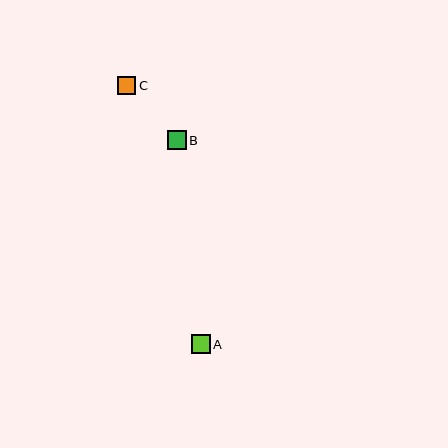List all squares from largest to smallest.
From largest to smallest: A, B, C.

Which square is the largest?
Square A is the largest with a size of approximately 19 pixels.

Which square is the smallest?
Square C is the smallest with a size of approximately 18 pixels.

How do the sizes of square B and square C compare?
Square B and square C are approximately the same size.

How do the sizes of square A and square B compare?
Square A and square B are approximately the same size.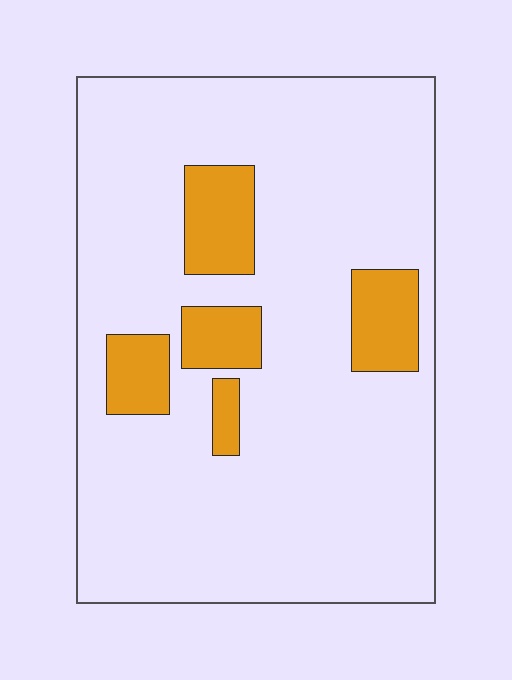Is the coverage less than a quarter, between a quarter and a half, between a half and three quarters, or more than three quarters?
Less than a quarter.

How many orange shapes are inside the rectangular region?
5.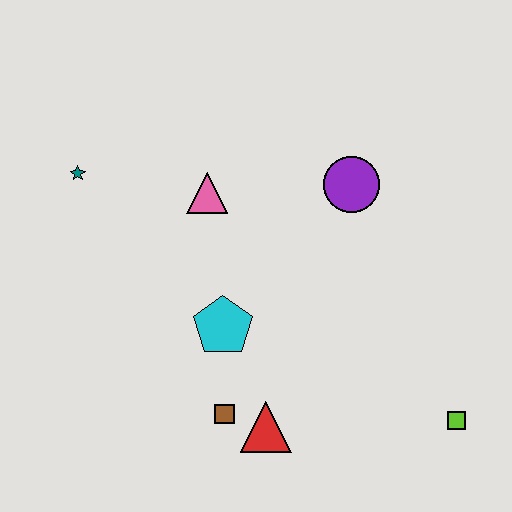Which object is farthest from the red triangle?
The teal star is farthest from the red triangle.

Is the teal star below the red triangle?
No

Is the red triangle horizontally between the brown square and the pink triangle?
No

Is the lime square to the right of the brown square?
Yes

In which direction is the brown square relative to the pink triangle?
The brown square is below the pink triangle.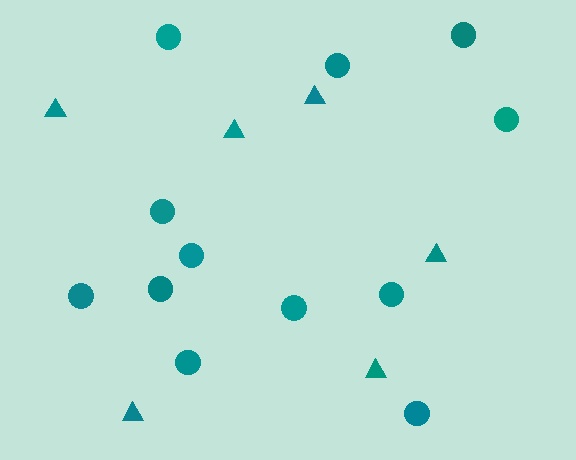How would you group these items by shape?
There are 2 groups: one group of triangles (6) and one group of circles (12).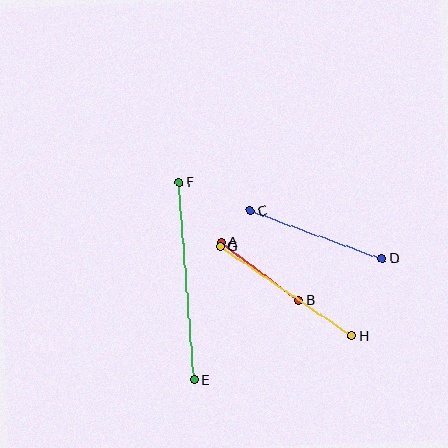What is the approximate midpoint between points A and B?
The midpoint is at approximately (260, 272) pixels.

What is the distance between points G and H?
The distance is approximately 159 pixels.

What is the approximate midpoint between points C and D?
The midpoint is at approximately (316, 234) pixels.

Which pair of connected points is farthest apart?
Points E and F are farthest apart.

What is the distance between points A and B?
The distance is approximately 97 pixels.